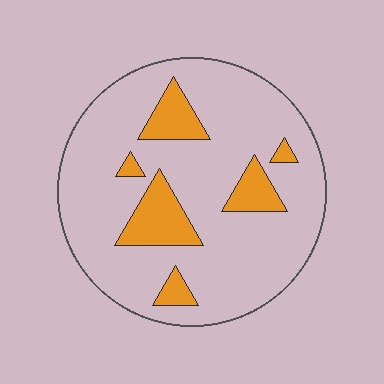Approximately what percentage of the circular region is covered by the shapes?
Approximately 15%.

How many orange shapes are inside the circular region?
6.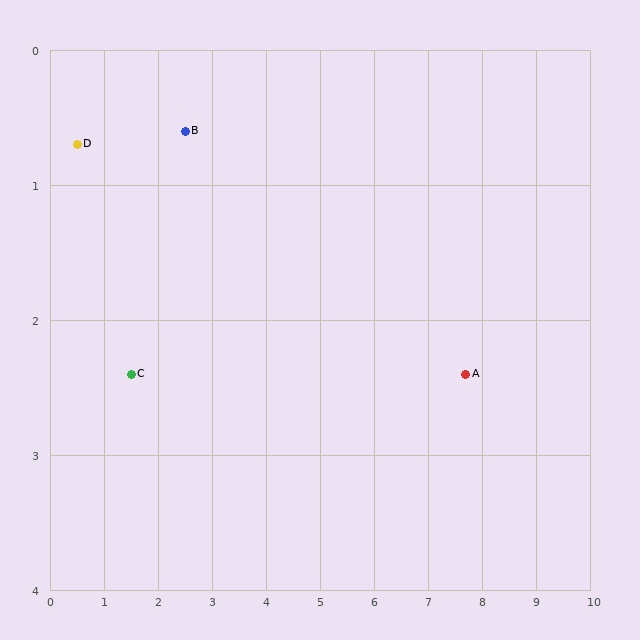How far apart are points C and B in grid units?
Points C and B are about 2.1 grid units apart.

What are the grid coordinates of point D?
Point D is at approximately (0.5, 0.7).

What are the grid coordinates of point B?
Point B is at approximately (2.5, 0.6).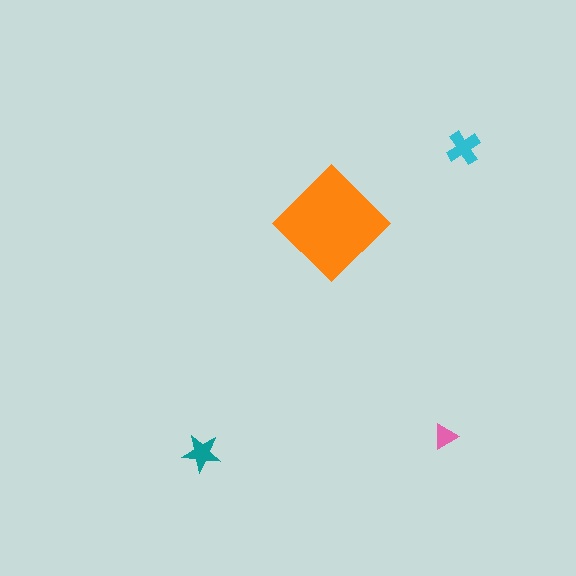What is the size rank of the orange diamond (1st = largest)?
1st.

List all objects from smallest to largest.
The pink triangle, the teal star, the cyan cross, the orange diamond.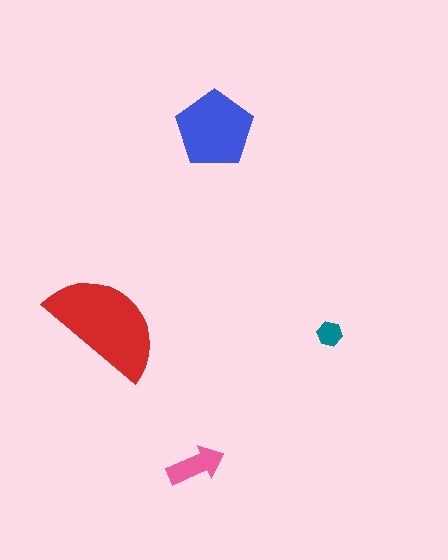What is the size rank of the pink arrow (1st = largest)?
3rd.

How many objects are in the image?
There are 4 objects in the image.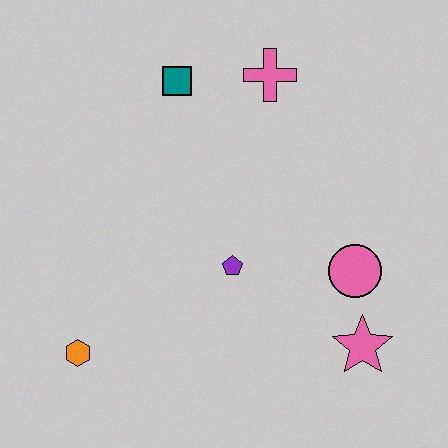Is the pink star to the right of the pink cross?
Yes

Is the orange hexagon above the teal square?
No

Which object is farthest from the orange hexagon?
The pink cross is farthest from the orange hexagon.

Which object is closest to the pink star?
The pink circle is closest to the pink star.